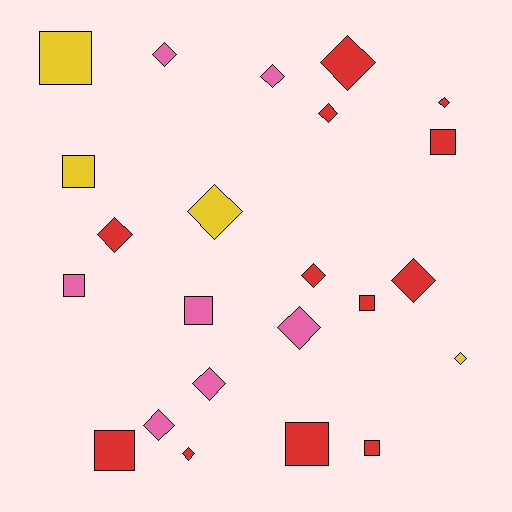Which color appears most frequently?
Red, with 12 objects.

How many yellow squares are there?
There are 2 yellow squares.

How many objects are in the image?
There are 23 objects.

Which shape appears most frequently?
Diamond, with 14 objects.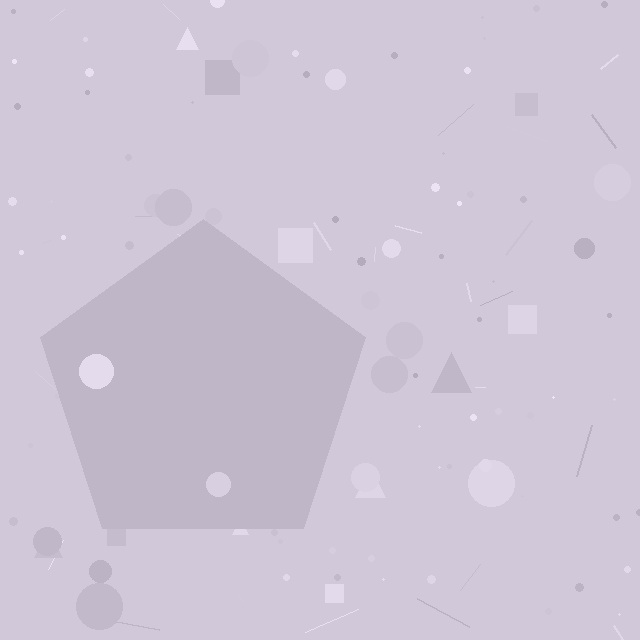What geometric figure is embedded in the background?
A pentagon is embedded in the background.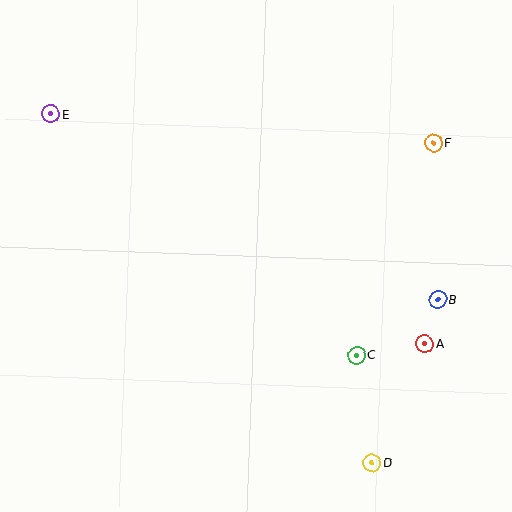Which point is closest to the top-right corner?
Point F is closest to the top-right corner.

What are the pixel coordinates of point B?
Point B is at (438, 299).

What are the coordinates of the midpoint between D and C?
The midpoint between D and C is at (365, 409).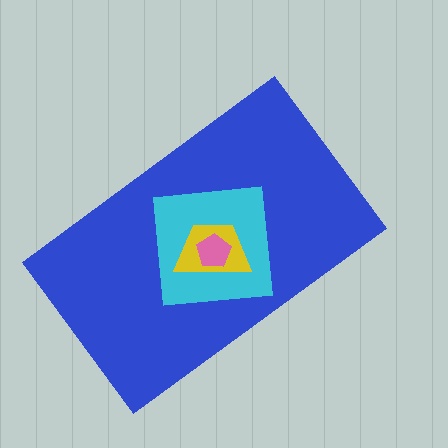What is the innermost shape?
The pink pentagon.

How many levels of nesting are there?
4.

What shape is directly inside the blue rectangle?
The cyan square.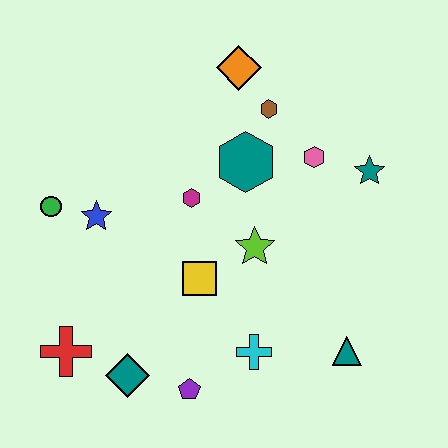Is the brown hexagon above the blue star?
Yes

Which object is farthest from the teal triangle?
The green circle is farthest from the teal triangle.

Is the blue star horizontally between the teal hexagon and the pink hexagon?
No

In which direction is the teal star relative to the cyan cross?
The teal star is above the cyan cross.